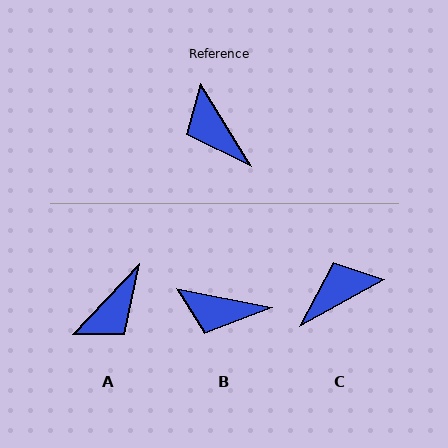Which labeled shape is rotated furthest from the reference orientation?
A, about 105 degrees away.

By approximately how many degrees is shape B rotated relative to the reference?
Approximately 48 degrees counter-clockwise.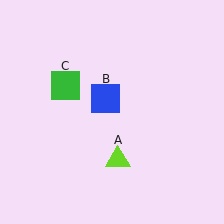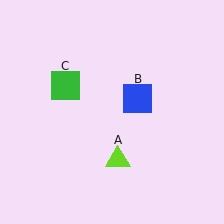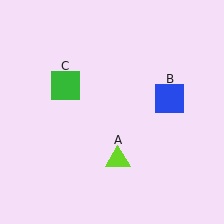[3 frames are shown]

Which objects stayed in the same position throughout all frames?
Lime triangle (object A) and green square (object C) remained stationary.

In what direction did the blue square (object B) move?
The blue square (object B) moved right.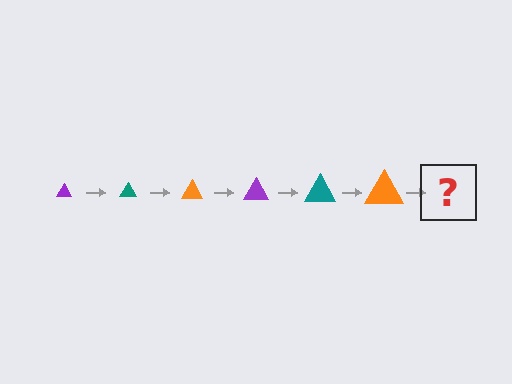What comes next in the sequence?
The next element should be a purple triangle, larger than the previous one.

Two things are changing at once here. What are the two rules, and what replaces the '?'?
The two rules are that the triangle grows larger each step and the color cycles through purple, teal, and orange. The '?' should be a purple triangle, larger than the previous one.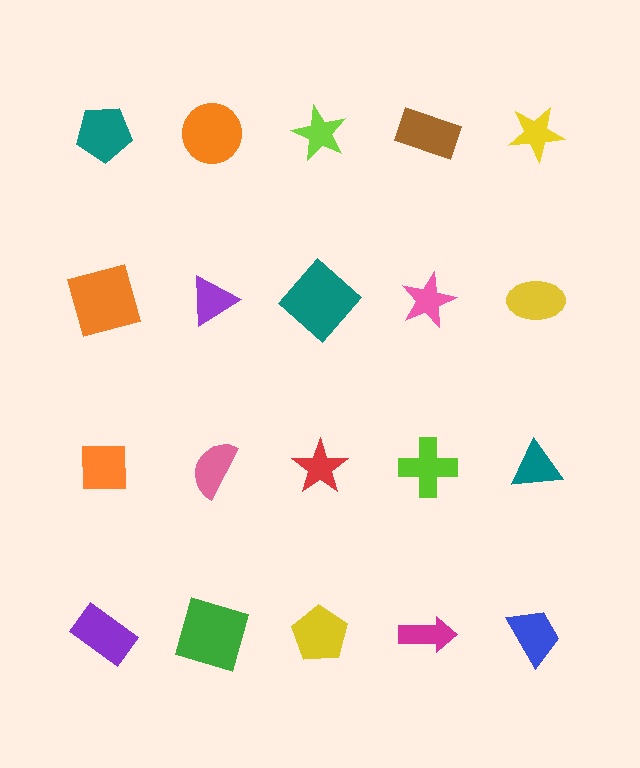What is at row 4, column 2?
A green square.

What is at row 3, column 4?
A lime cross.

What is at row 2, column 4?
A pink star.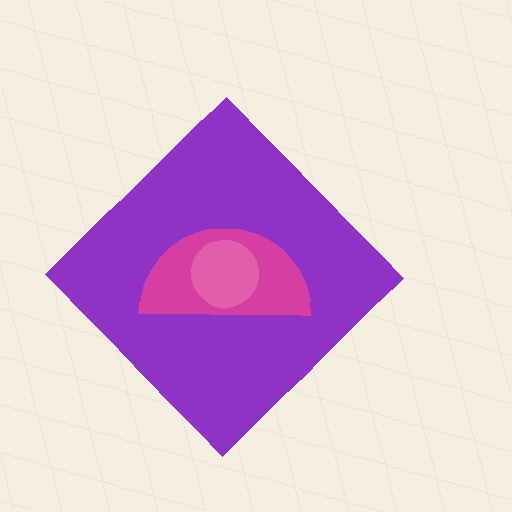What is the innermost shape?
The pink circle.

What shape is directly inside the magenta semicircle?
The pink circle.